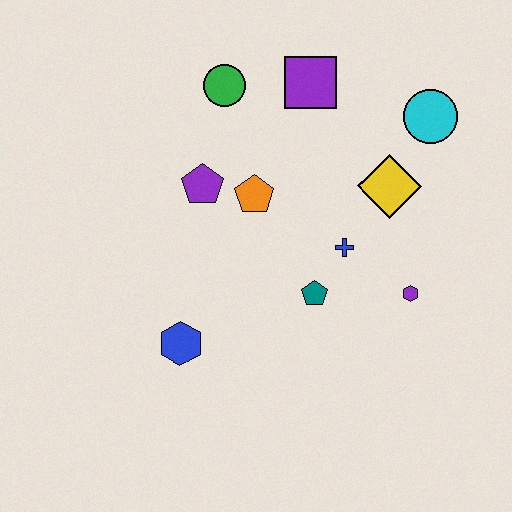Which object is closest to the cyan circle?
The yellow diamond is closest to the cyan circle.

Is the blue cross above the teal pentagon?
Yes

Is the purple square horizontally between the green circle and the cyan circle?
Yes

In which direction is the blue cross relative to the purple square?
The blue cross is below the purple square.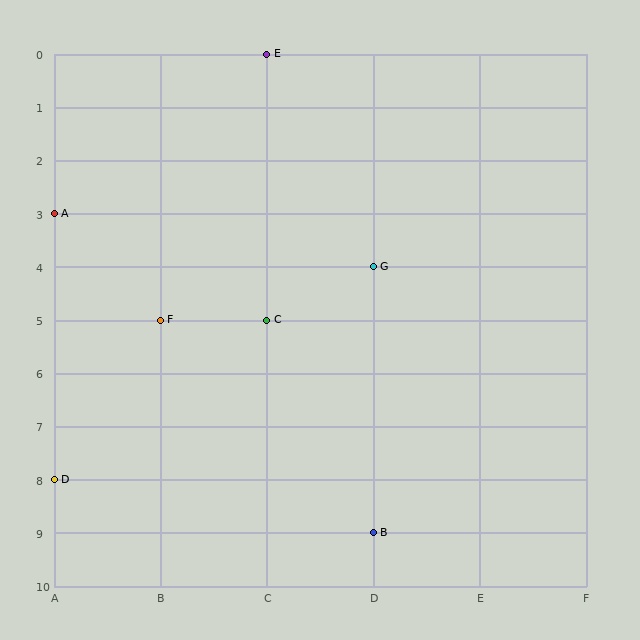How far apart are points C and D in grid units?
Points C and D are 2 columns and 3 rows apart (about 3.6 grid units diagonally).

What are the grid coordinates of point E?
Point E is at grid coordinates (C, 0).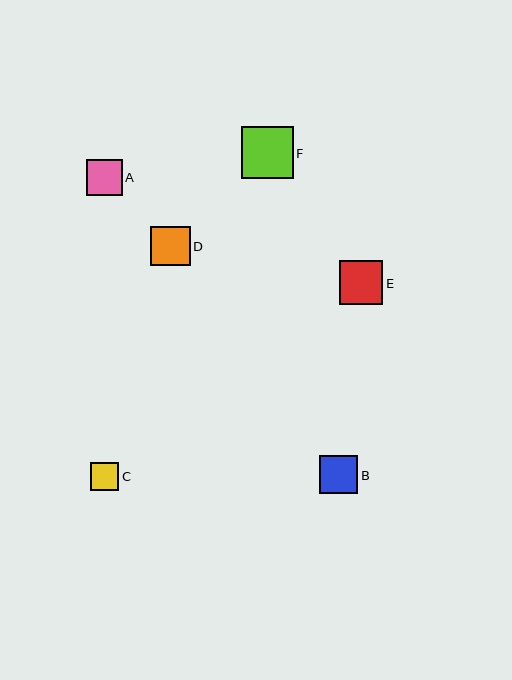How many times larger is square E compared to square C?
Square E is approximately 1.6 times the size of square C.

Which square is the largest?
Square F is the largest with a size of approximately 52 pixels.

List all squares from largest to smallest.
From largest to smallest: F, E, D, B, A, C.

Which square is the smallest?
Square C is the smallest with a size of approximately 28 pixels.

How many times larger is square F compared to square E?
Square F is approximately 1.2 times the size of square E.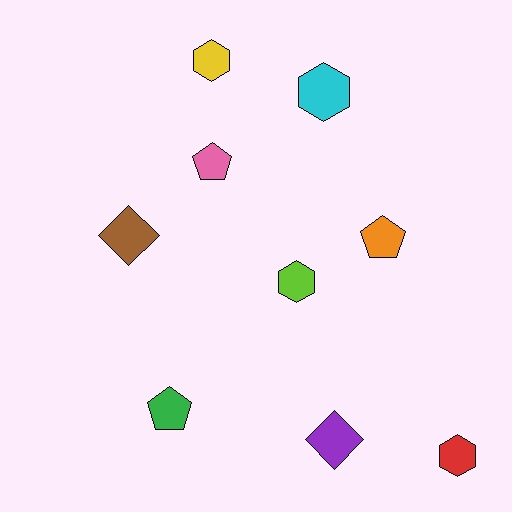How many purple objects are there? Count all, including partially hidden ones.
There is 1 purple object.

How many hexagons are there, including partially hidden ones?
There are 4 hexagons.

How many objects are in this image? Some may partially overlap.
There are 9 objects.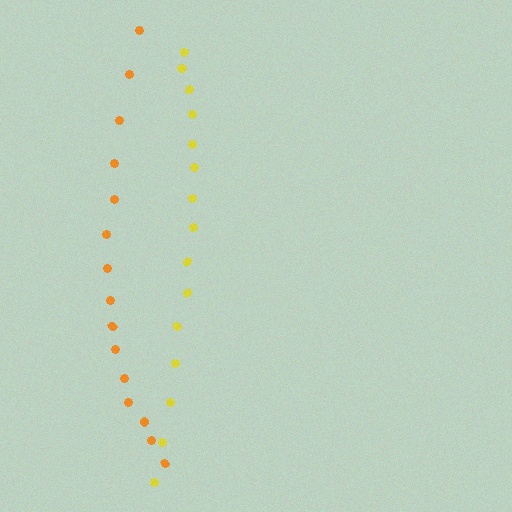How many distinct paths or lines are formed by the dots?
There are 2 distinct paths.